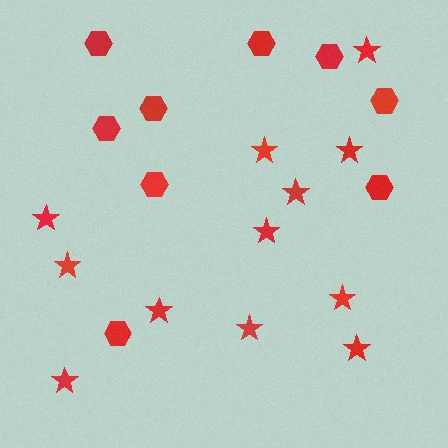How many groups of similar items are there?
There are 2 groups: one group of stars (12) and one group of hexagons (9).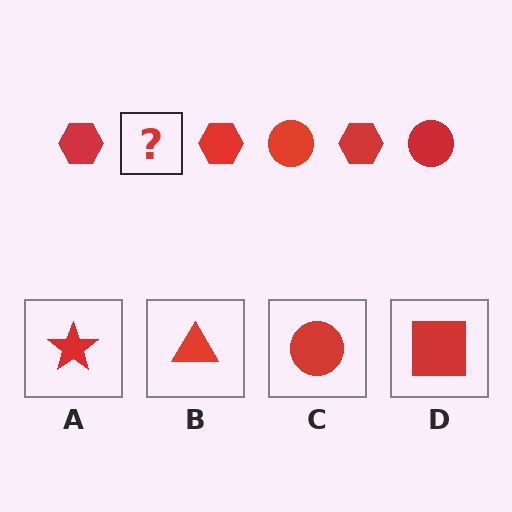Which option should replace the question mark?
Option C.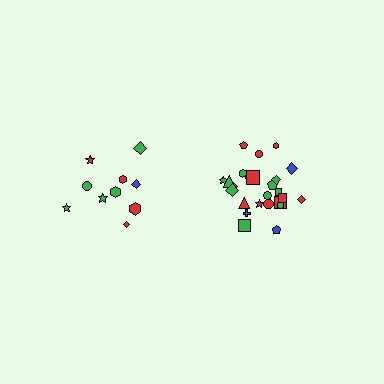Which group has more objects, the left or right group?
The right group.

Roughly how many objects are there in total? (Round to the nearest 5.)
Roughly 35 objects in total.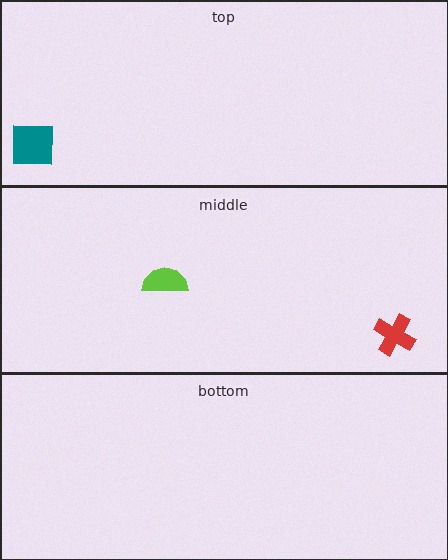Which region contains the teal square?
The top region.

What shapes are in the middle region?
The red cross, the lime semicircle.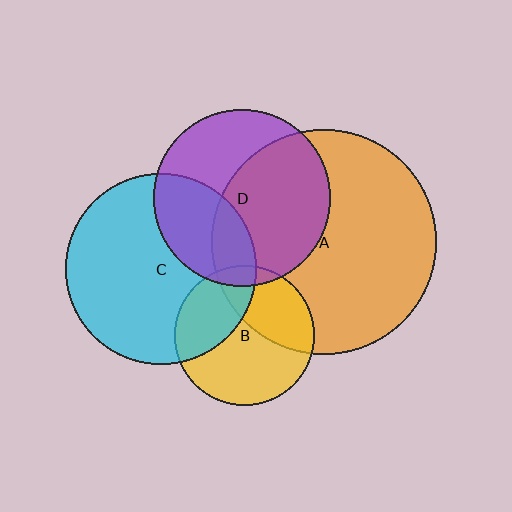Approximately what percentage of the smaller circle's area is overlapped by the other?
Approximately 30%.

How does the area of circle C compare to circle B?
Approximately 1.9 times.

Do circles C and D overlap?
Yes.